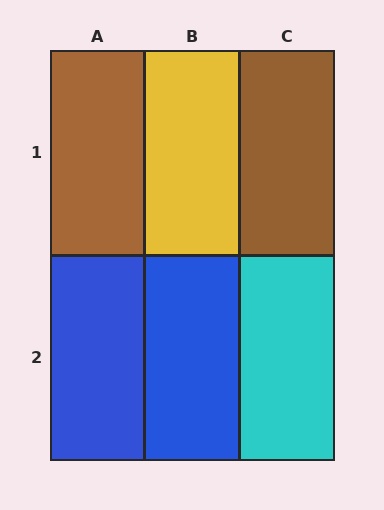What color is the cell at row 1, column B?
Yellow.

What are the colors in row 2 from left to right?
Blue, blue, cyan.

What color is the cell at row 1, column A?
Brown.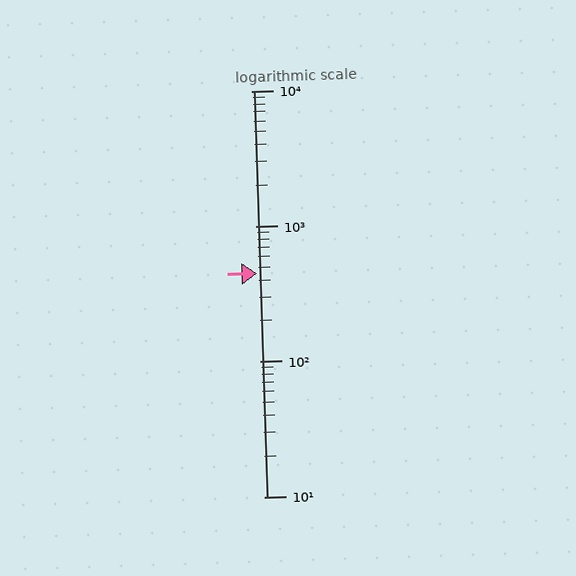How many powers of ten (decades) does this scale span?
The scale spans 3 decades, from 10 to 10000.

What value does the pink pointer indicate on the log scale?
The pointer indicates approximately 450.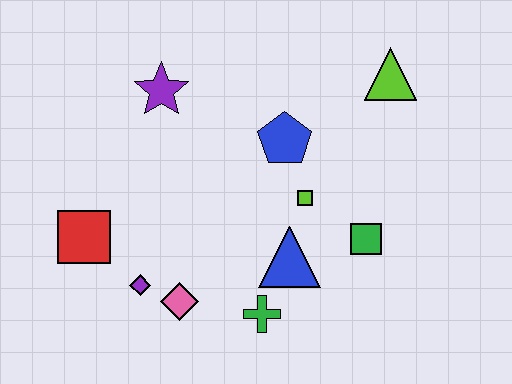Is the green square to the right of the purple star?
Yes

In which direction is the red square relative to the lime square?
The red square is to the left of the lime square.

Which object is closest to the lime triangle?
The blue pentagon is closest to the lime triangle.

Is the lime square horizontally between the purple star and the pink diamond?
No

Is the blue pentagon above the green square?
Yes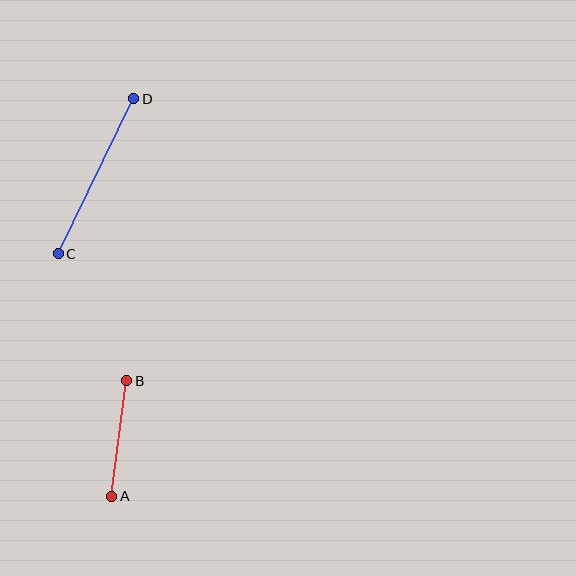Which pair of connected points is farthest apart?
Points C and D are farthest apart.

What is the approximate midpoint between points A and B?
The midpoint is at approximately (119, 439) pixels.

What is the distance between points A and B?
The distance is approximately 116 pixels.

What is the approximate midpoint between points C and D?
The midpoint is at approximately (96, 176) pixels.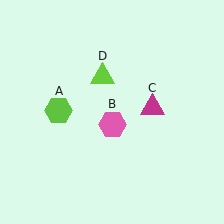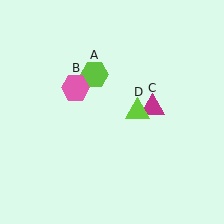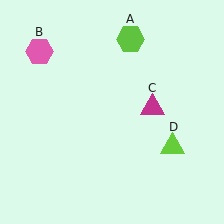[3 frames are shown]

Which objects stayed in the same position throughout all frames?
Magenta triangle (object C) remained stationary.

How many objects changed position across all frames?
3 objects changed position: lime hexagon (object A), pink hexagon (object B), lime triangle (object D).